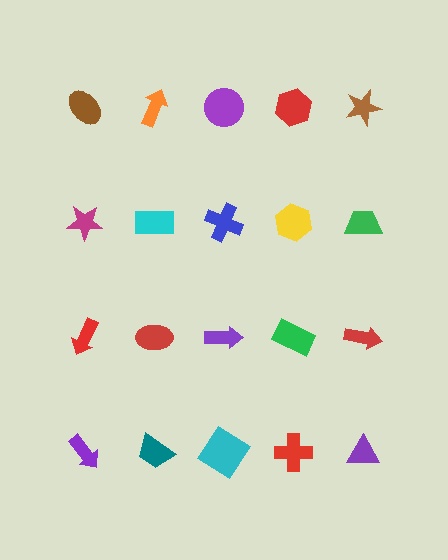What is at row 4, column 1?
A purple arrow.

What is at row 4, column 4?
A red cross.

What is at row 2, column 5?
A green trapezoid.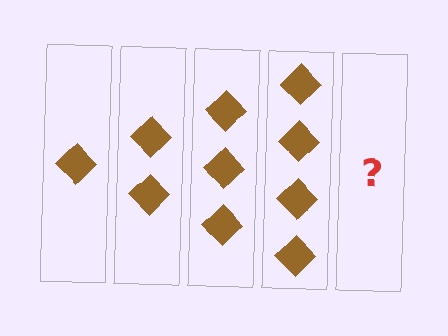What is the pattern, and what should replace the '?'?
The pattern is that each step adds one more diamond. The '?' should be 5 diamonds.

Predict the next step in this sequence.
The next step is 5 diamonds.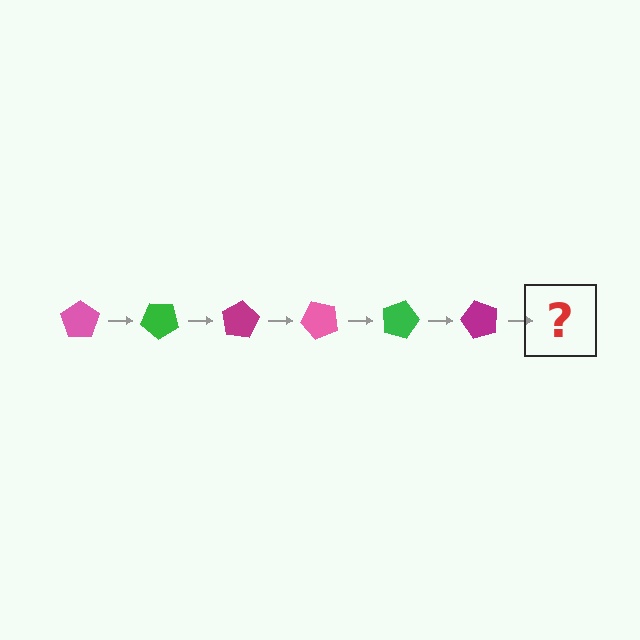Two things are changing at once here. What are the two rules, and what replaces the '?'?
The two rules are that it rotates 40 degrees each step and the color cycles through pink, green, and magenta. The '?' should be a pink pentagon, rotated 240 degrees from the start.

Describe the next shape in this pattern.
It should be a pink pentagon, rotated 240 degrees from the start.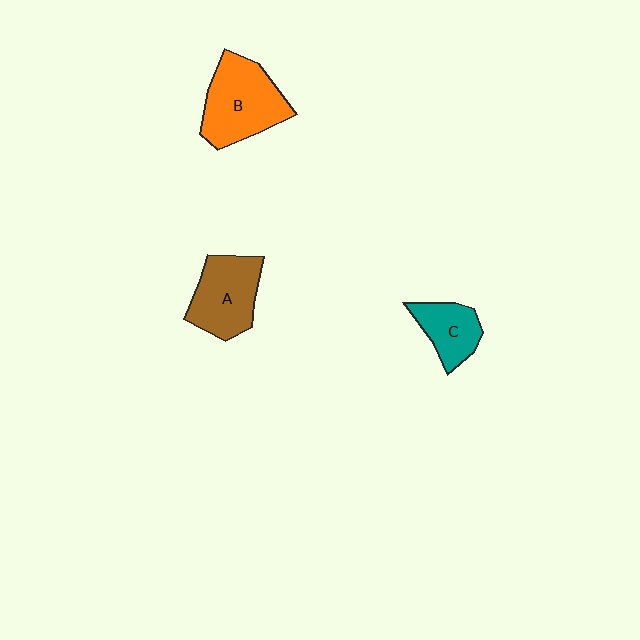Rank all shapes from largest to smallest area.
From largest to smallest: B (orange), A (brown), C (teal).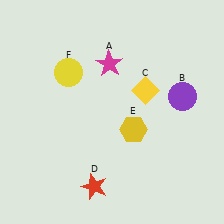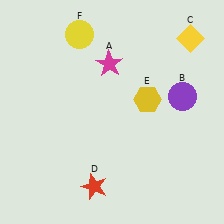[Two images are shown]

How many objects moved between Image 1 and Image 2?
3 objects moved between the two images.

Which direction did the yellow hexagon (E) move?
The yellow hexagon (E) moved up.